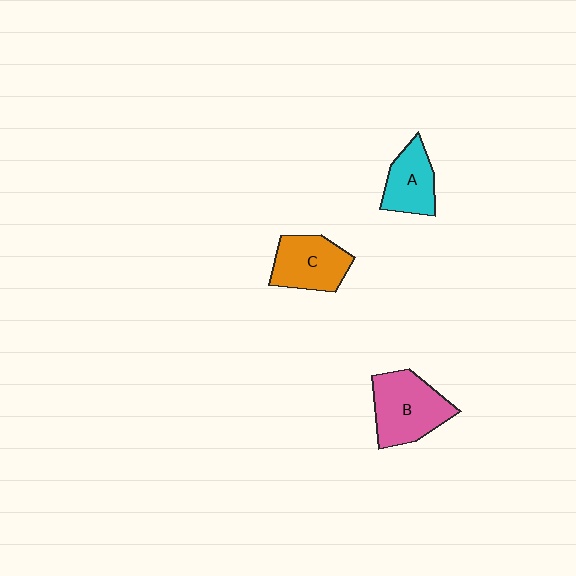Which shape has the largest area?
Shape B (pink).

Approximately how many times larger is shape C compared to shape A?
Approximately 1.2 times.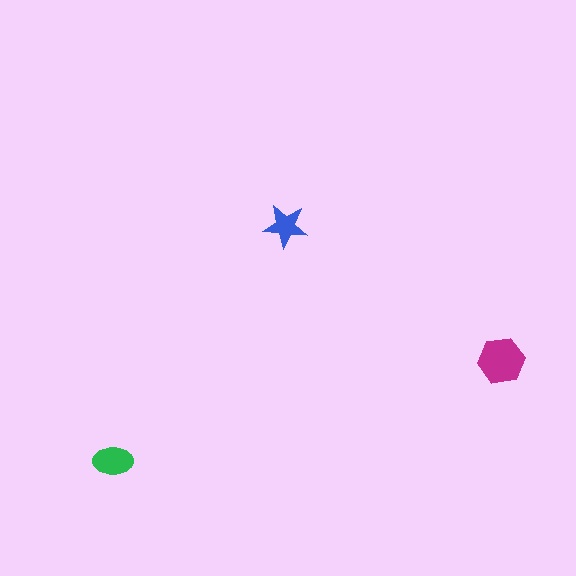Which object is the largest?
The magenta hexagon.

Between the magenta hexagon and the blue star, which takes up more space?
The magenta hexagon.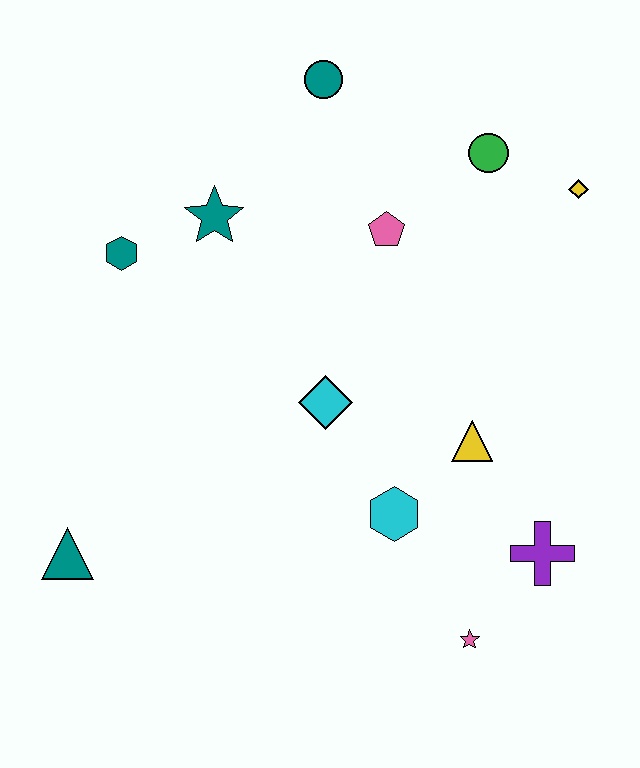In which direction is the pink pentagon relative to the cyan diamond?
The pink pentagon is above the cyan diamond.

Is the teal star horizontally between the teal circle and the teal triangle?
Yes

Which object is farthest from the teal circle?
The pink star is farthest from the teal circle.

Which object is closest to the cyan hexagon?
The yellow triangle is closest to the cyan hexagon.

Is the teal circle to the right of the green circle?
No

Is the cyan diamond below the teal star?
Yes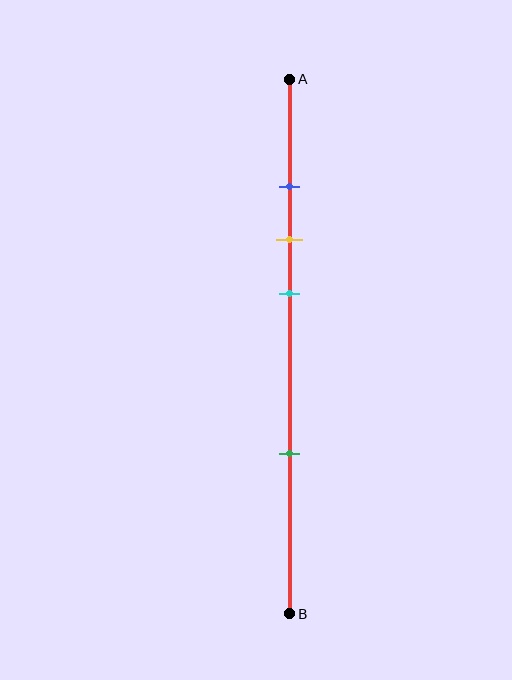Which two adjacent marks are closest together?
The blue and yellow marks are the closest adjacent pair.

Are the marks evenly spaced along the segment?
No, the marks are not evenly spaced.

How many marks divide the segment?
There are 4 marks dividing the segment.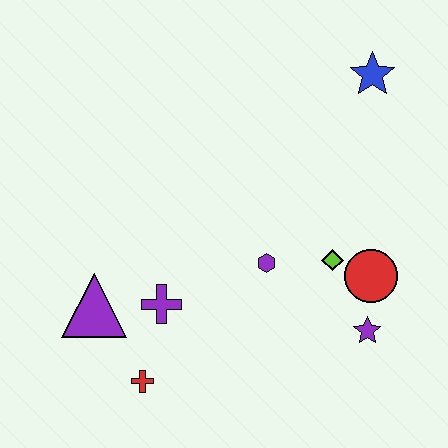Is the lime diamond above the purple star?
Yes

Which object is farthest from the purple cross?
The blue star is farthest from the purple cross.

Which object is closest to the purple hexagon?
The lime diamond is closest to the purple hexagon.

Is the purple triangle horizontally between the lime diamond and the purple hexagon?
No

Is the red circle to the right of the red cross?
Yes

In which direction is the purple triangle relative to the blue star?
The purple triangle is to the left of the blue star.